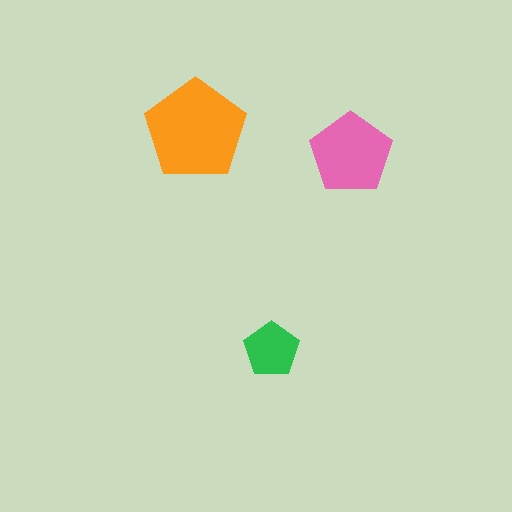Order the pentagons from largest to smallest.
the orange one, the pink one, the green one.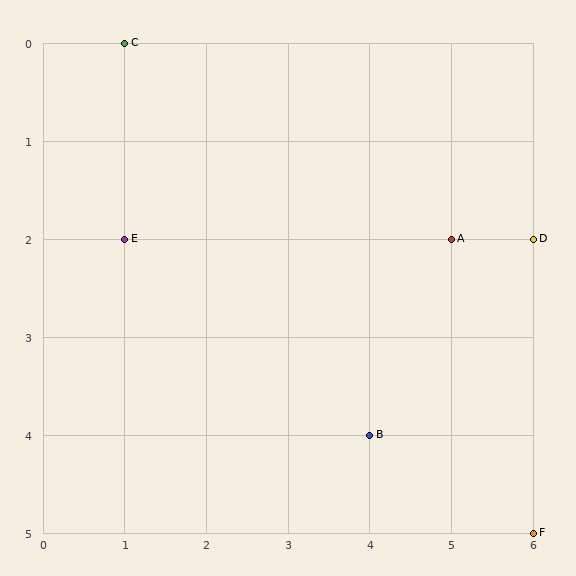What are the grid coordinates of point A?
Point A is at grid coordinates (5, 2).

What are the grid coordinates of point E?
Point E is at grid coordinates (1, 2).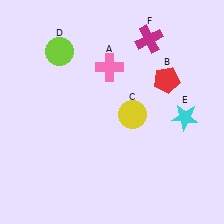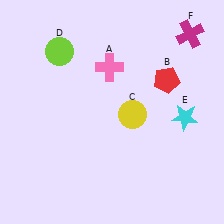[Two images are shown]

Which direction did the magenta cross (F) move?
The magenta cross (F) moved right.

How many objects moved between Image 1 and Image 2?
1 object moved between the two images.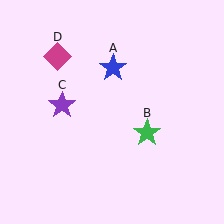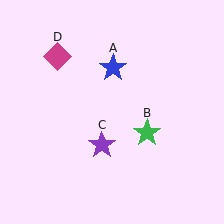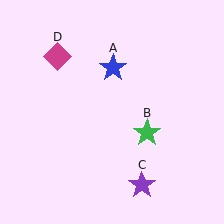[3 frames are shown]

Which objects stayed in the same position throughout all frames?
Blue star (object A) and green star (object B) and magenta diamond (object D) remained stationary.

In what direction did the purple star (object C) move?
The purple star (object C) moved down and to the right.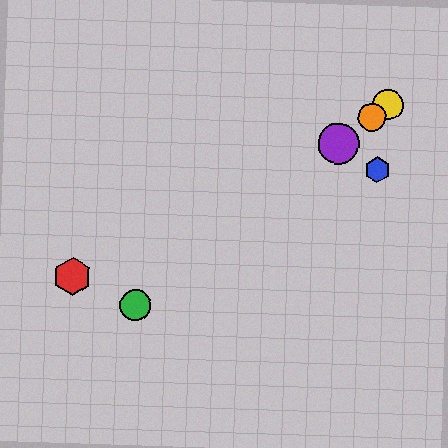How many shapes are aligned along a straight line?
4 shapes (the green circle, the yellow circle, the purple circle, the orange circle) are aligned along a straight line.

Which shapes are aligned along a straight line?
The green circle, the yellow circle, the purple circle, the orange circle are aligned along a straight line.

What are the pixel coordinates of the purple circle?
The purple circle is at (338, 144).